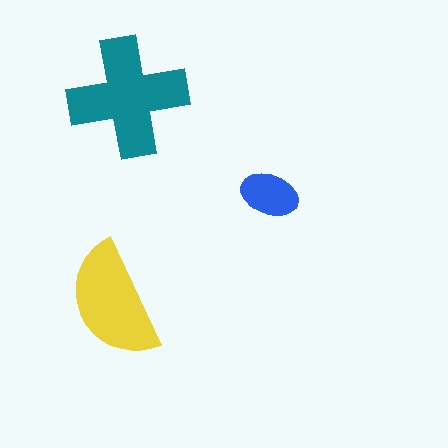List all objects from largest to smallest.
The teal cross, the yellow semicircle, the blue ellipse.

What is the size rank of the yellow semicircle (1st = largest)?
2nd.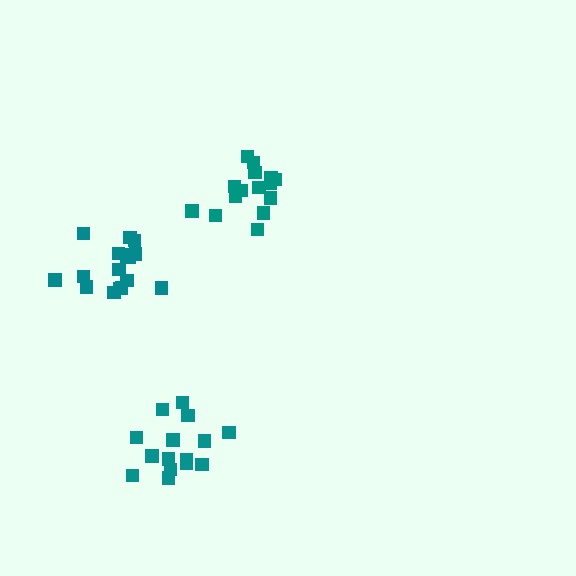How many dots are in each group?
Group 1: 15 dots, Group 2: 15 dots, Group 3: 17 dots (47 total).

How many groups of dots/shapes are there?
There are 3 groups.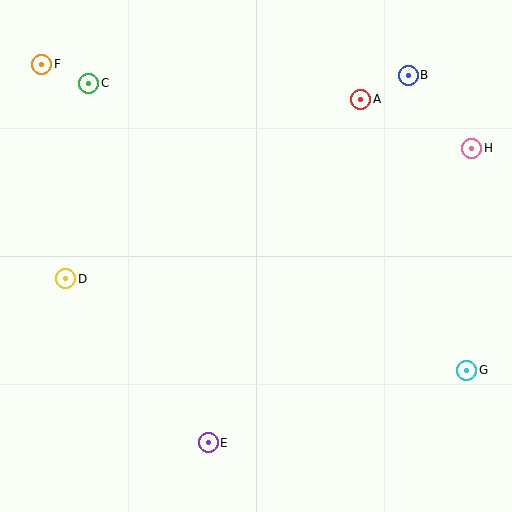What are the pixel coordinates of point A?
Point A is at (361, 99).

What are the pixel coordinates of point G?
Point G is at (467, 370).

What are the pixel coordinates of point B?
Point B is at (408, 75).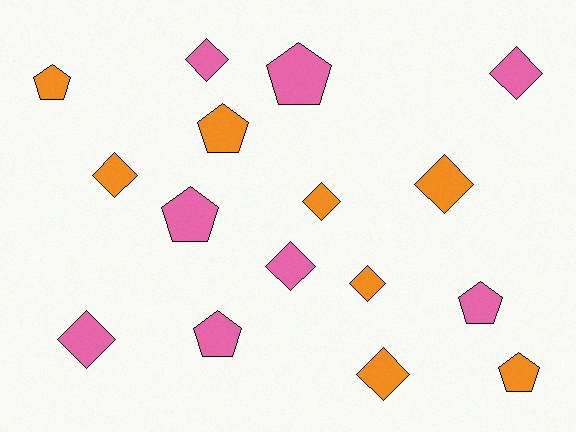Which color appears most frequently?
Pink, with 8 objects.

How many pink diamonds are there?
There are 4 pink diamonds.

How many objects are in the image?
There are 16 objects.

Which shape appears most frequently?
Diamond, with 9 objects.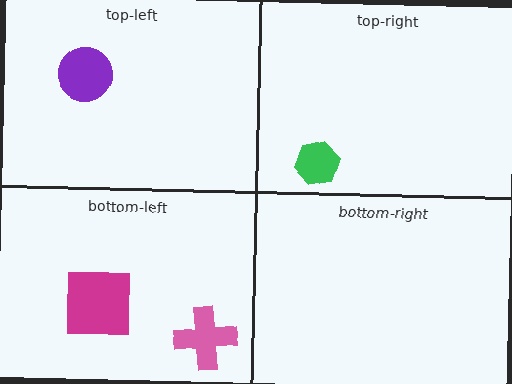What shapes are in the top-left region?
The purple circle.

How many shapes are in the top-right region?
1.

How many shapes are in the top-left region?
1.